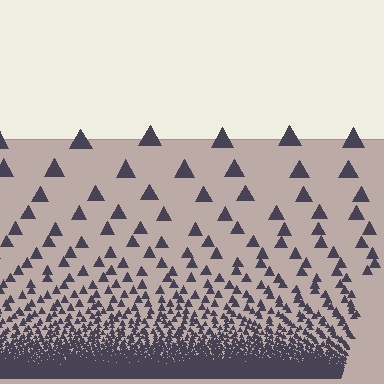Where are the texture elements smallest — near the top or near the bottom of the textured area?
Near the bottom.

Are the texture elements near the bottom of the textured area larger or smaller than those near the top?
Smaller. The gradient is inverted — elements near the bottom are smaller and denser.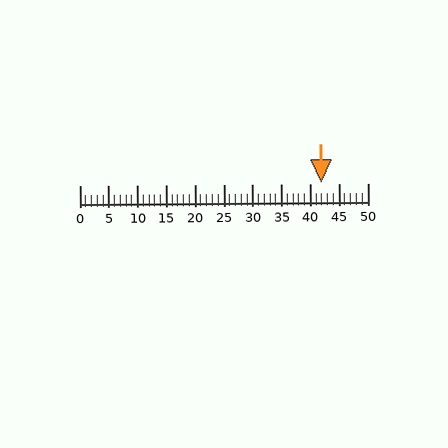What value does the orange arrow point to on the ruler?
The orange arrow points to approximately 42.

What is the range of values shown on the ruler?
The ruler shows values from 0 to 50.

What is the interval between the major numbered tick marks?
The major tick marks are spaced 5 units apart.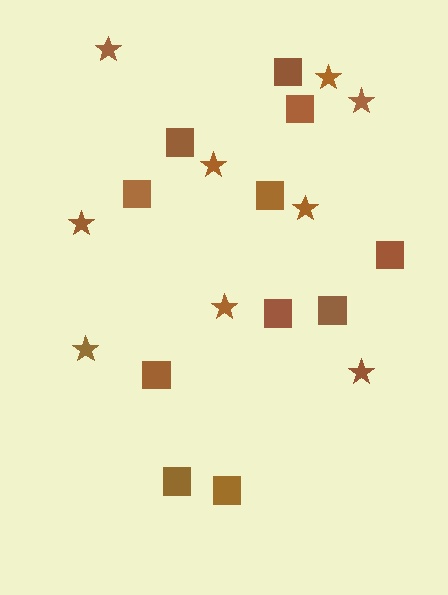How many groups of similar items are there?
There are 2 groups: one group of stars (9) and one group of squares (11).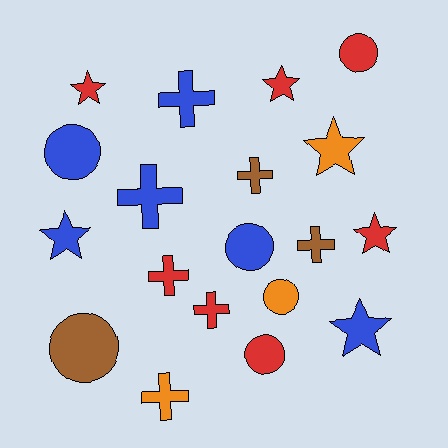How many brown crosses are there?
There are 2 brown crosses.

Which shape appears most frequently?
Cross, with 7 objects.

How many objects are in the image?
There are 19 objects.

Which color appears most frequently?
Red, with 7 objects.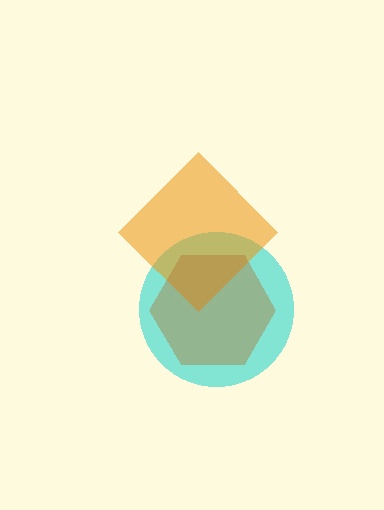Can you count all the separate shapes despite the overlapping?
Yes, there are 3 separate shapes.